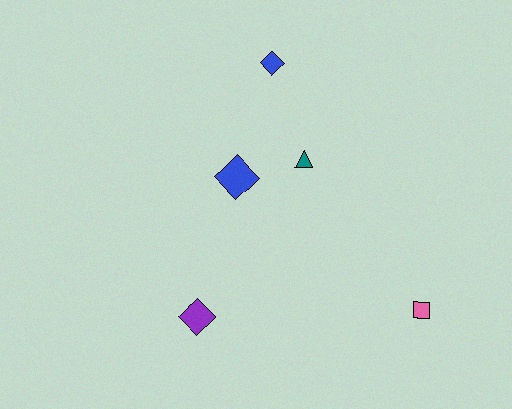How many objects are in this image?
There are 5 objects.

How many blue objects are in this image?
There are 2 blue objects.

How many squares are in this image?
There is 1 square.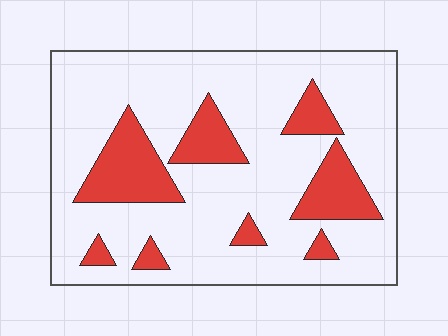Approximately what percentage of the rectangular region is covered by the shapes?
Approximately 20%.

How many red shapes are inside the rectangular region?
8.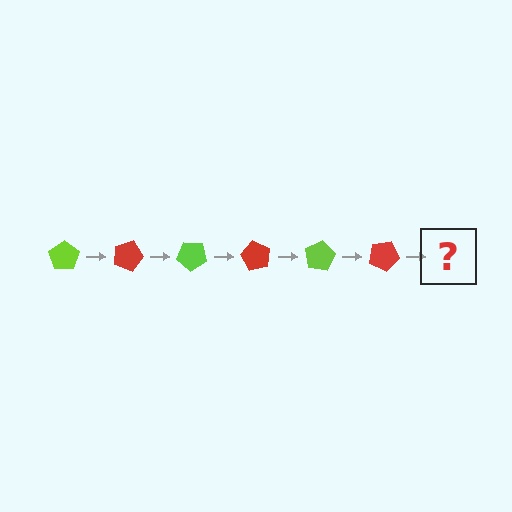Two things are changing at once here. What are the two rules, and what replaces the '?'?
The two rules are that it rotates 20 degrees each step and the color cycles through lime and red. The '?' should be a lime pentagon, rotated 120 degrees from the start.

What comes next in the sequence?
The next element should be a lime pentagon, rotated 120 degrees from the start.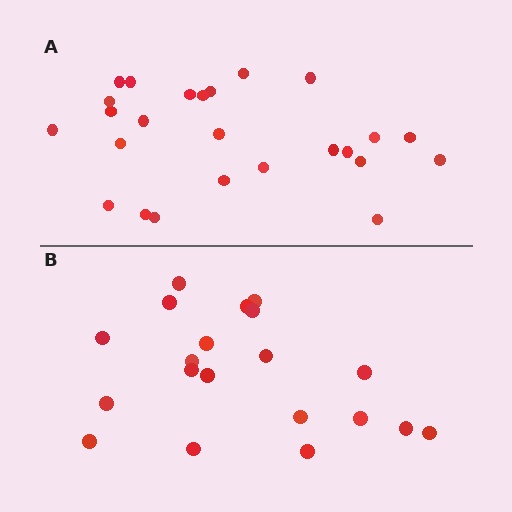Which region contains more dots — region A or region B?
Region A (the top region) has more dots.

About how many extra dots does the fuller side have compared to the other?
Region A has about 5 more dots than region B.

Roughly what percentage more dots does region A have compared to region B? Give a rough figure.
About 25% more.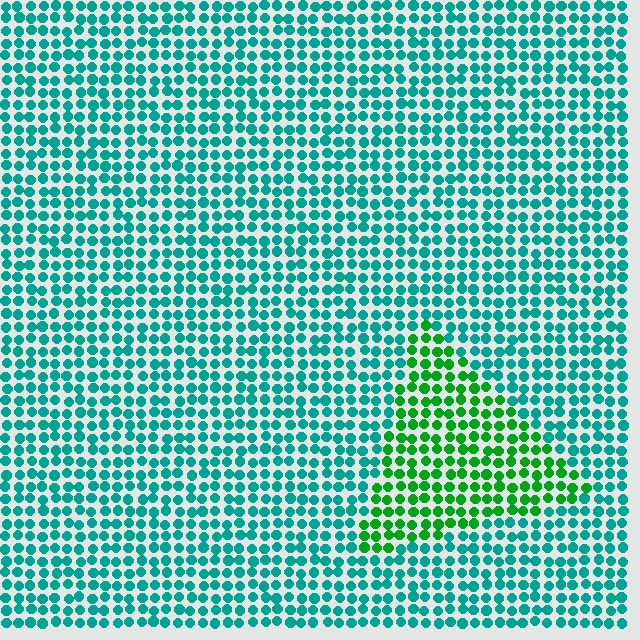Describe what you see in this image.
The image is filled with small teal elements in a uniform arrangement. A triangle-shaped region is visible where the elements are tinted to a slightly different hue, forming a subtle color boundary.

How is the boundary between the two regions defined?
The boundary is defined purely by a slight shift in hue (about 43 degrees). Spacing, size, and orientation are identical on both sides.